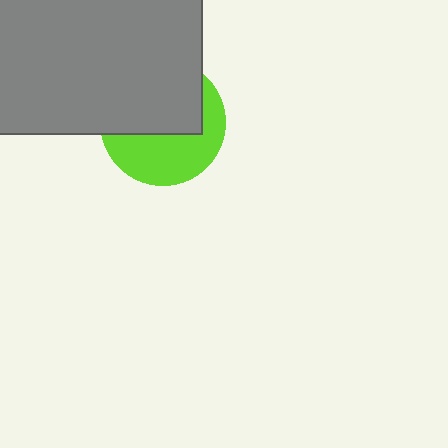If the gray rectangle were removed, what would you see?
You would see the complete lime circle.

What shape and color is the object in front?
The object in front is a gray rectangle.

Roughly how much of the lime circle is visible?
About half of it is visible (roughly 45%).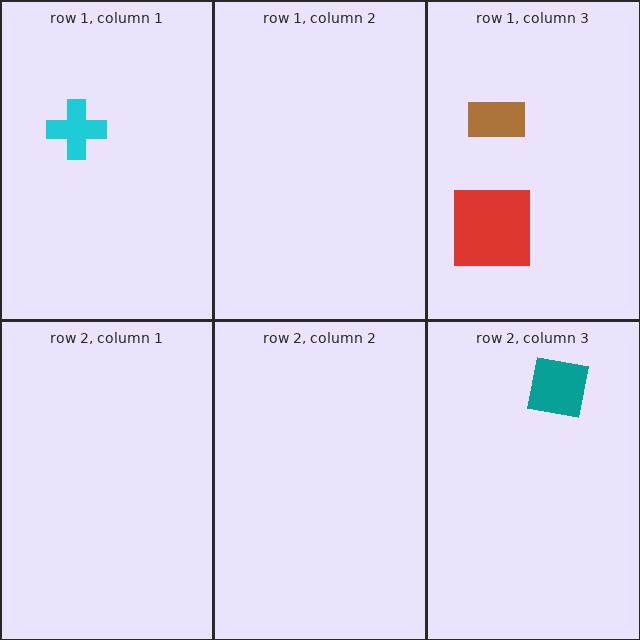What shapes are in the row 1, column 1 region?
The cyan cross.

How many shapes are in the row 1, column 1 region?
1.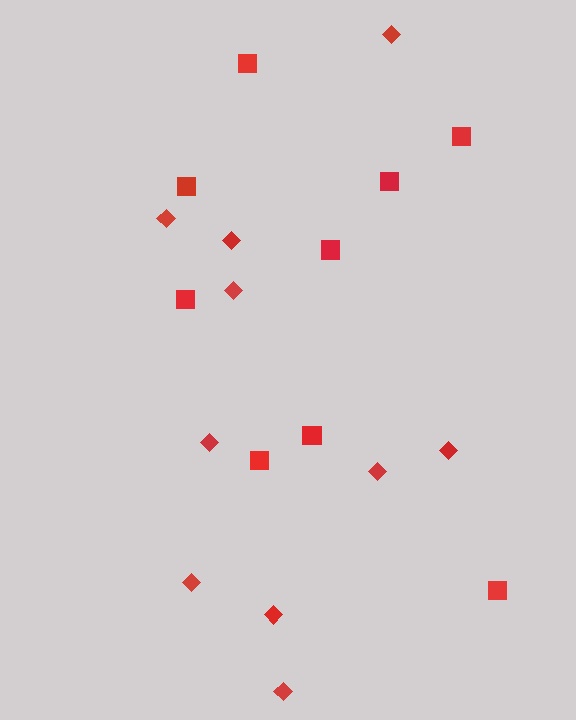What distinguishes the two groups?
There are 2 groups: one group of diamonds (10) and one group of squares (9).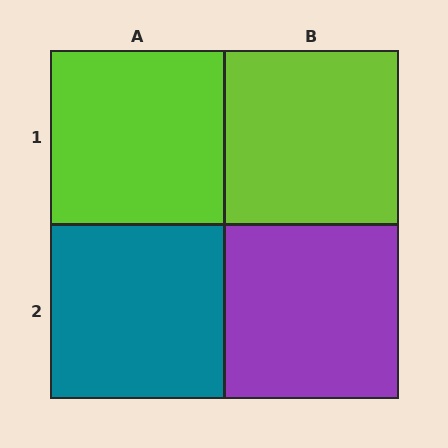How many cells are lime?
2 cells are lime.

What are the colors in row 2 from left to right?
Teal, purple.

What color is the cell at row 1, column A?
Lime.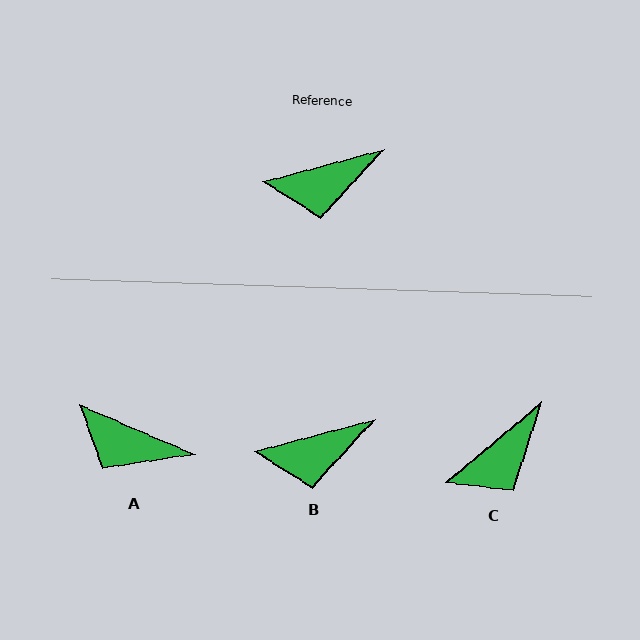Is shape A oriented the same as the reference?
No, it is off by about 39 degrees.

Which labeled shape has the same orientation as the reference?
B.